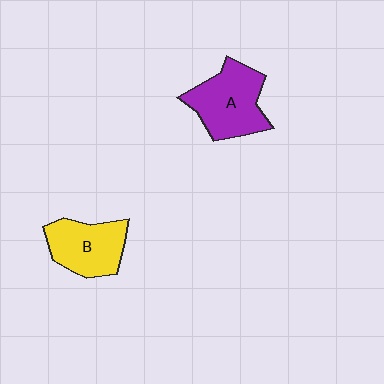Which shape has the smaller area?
Shape B (yellow).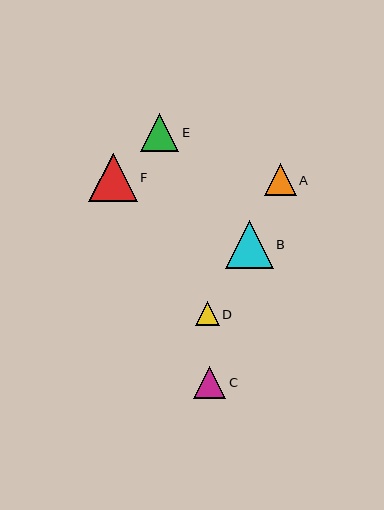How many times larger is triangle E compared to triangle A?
Triangle E is approximately 1.2 times the size of triangle A.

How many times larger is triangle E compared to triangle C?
Triangle E is approximately 1.2 times the size of triangle C.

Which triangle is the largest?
Triangle F is the largest with a size of approximately 48 pixels.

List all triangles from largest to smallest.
From largest to smallest: F, B, E, C, A, D.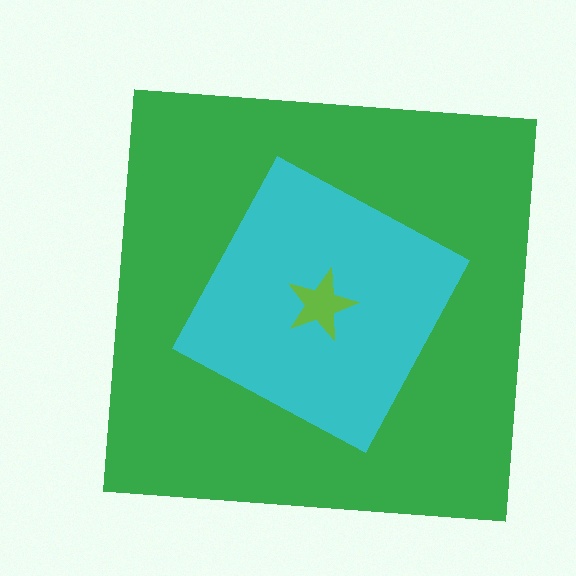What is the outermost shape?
The green square.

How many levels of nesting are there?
3.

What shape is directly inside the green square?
The cyan diamond.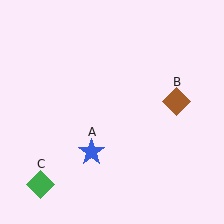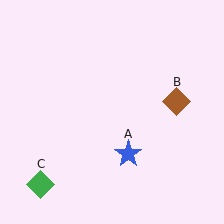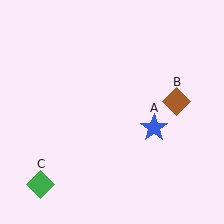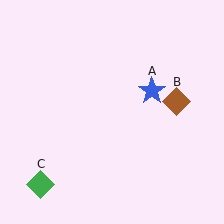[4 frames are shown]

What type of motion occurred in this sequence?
The blue star (object A) rotated counterclockwise around the center of the scene.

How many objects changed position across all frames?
1 object changed position: blue star (object A).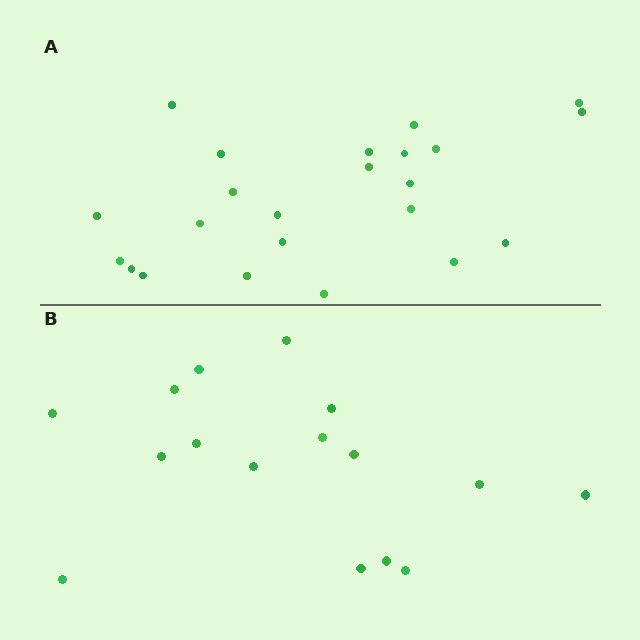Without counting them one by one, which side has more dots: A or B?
Region A (the top region) has more dots.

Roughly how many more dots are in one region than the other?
Region A has roughly 8 or so more dots than region B.